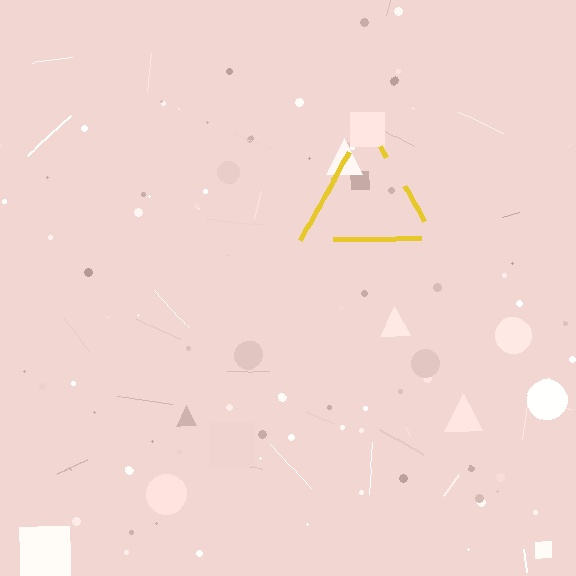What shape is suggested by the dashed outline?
The dashed outline suggests a triangle.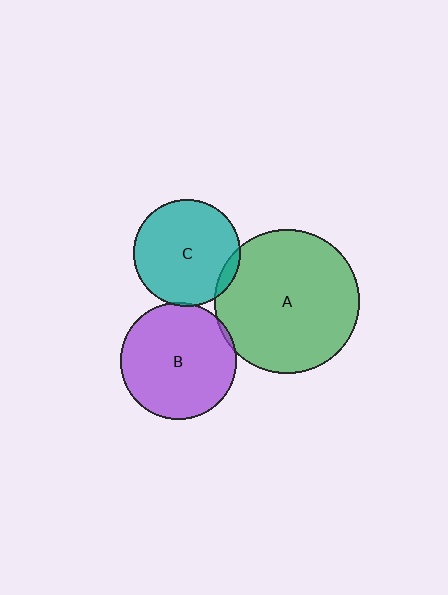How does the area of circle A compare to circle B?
Approximately 1.5 times.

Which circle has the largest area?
Circle A (green).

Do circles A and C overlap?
Yes.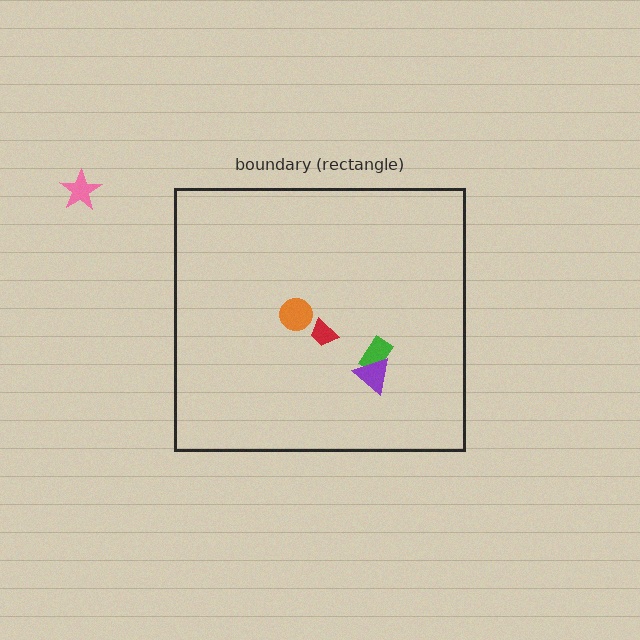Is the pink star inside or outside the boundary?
Outside.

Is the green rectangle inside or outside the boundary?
Inside.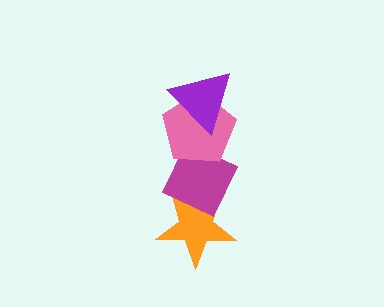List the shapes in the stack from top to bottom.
From top to bottom: the purple triangle, the pink pentagon, the magenta diamond, the orange star.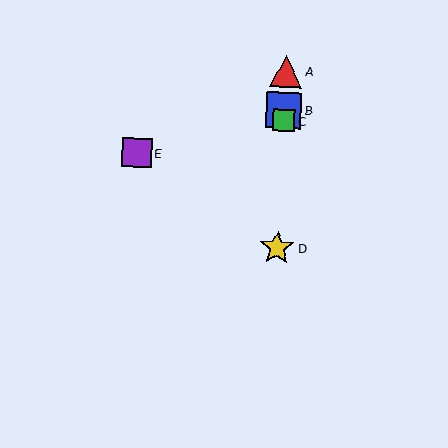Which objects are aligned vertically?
Objects A, B, C, D are aligned vertically.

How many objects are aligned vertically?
4 objects (A, B, C, D) are aligned vertically.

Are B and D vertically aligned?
Yes, both are at x≈284.